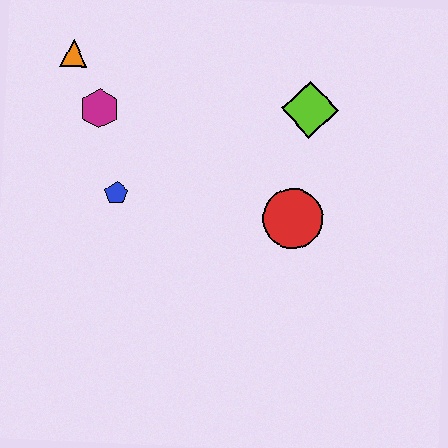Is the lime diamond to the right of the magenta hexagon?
Yes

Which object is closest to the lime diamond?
The red circle is closest to the lime diamond.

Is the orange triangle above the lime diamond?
Yes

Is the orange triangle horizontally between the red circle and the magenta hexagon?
No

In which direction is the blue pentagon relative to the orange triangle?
The blue pentagon is below the orange triangle.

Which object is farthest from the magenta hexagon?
The red circle is farthest from the magenta hexagon.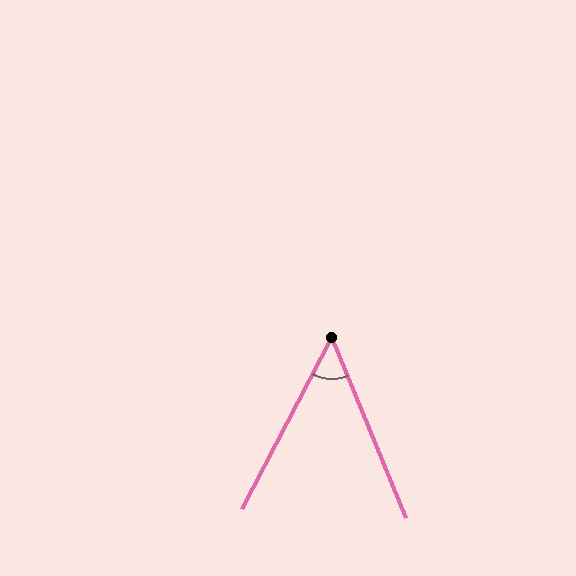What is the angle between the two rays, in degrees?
Approximately 50 degrees.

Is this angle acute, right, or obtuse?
It is acute.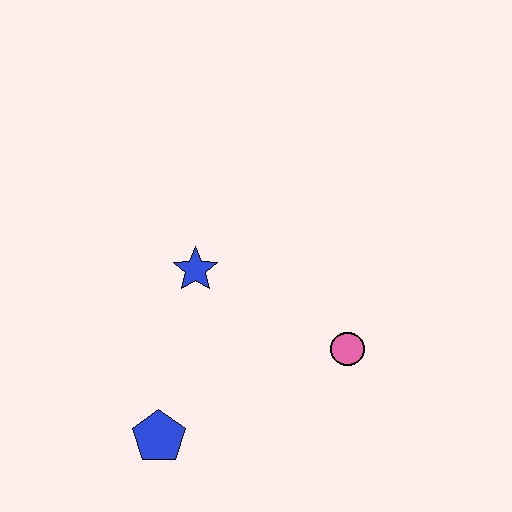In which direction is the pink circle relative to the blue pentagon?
The pink circle is to the right of the blue pentagon.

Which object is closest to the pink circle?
The blue star is closest to the pink circle.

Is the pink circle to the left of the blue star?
No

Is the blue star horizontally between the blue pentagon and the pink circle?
Yes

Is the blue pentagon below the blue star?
Yes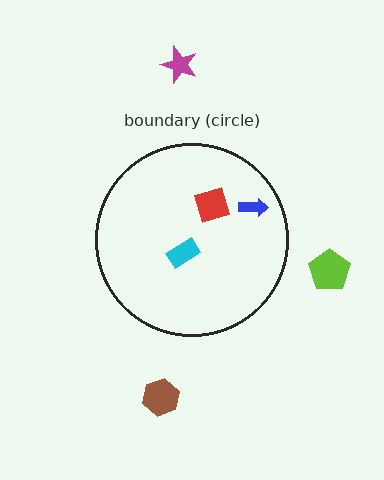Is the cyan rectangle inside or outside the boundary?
Inside.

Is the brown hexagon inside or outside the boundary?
Outside.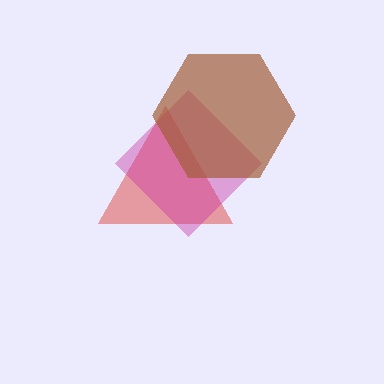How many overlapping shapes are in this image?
There are 3 overlapping shapes in the image.